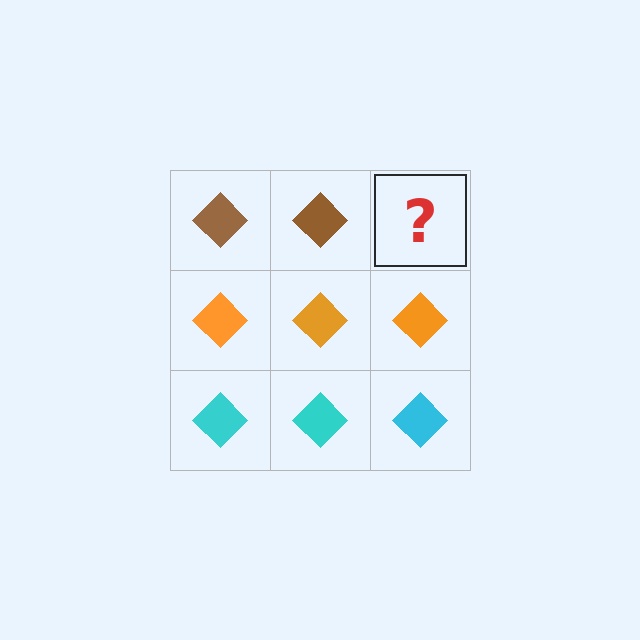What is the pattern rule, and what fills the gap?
The rule is that each row has a consistent color. The gap should be filled with a brown diamond.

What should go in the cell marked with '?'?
The missing cell should contain a brown diamond.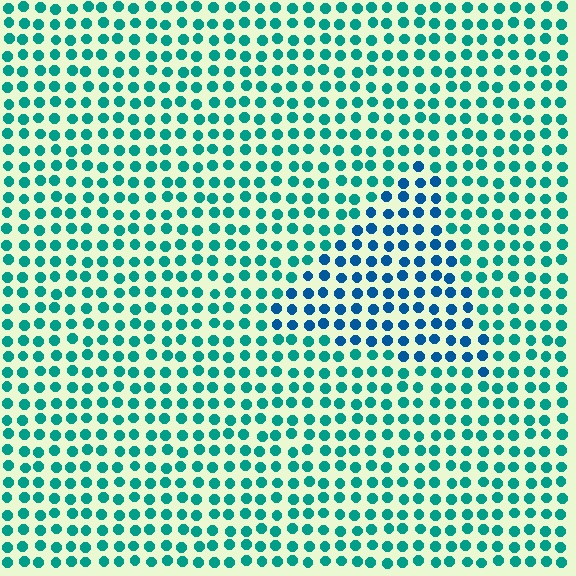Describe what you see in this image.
The image is filled with small teal elements in a uniform arrangement. A triangle-shaped region is visible where the elements are tinted to a slightly different hue, forming a subtle color boundary.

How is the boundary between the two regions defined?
The boundary is defined purely by a slight shift in hue (about 35 degrees). Spacing, size, and orientation are identical on both sides.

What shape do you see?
I see a triangle.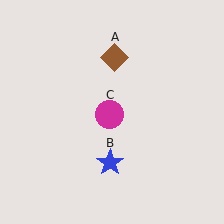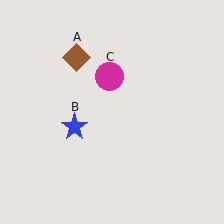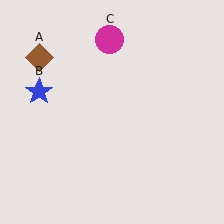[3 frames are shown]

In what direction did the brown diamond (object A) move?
The brown diamond (object A) moved left.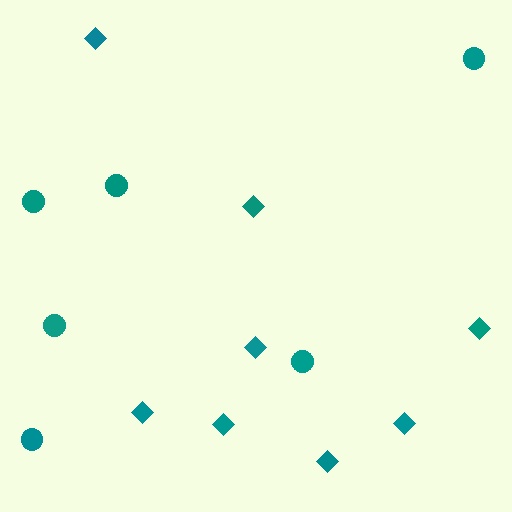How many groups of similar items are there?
There are 2 groups: one group of diamonds (8) and one group of circles (6).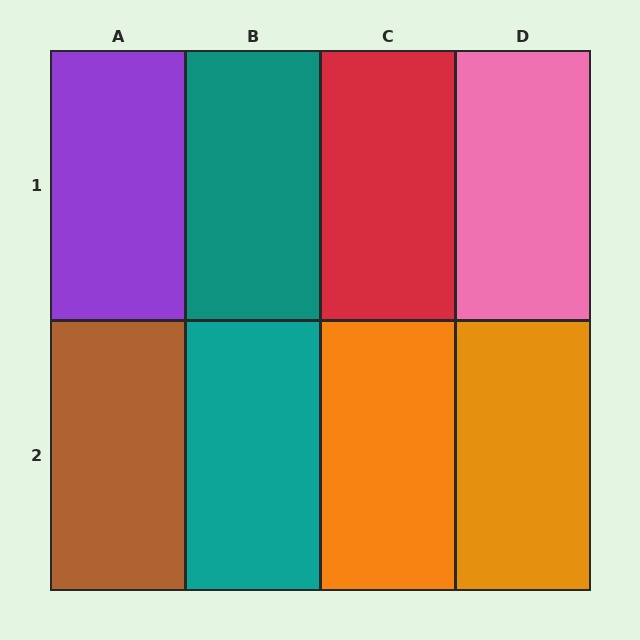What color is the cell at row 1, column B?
Teal.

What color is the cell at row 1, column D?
Pink.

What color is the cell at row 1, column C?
Red.